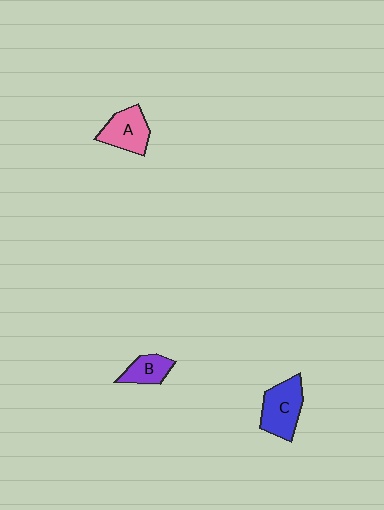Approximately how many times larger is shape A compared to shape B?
Approximately 1.4 times.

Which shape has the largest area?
Shape C (blue).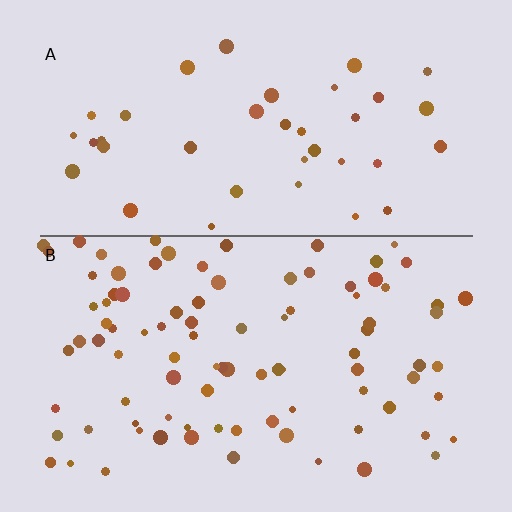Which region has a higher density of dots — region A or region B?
B (the bottom).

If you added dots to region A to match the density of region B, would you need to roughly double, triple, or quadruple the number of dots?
Approximately double.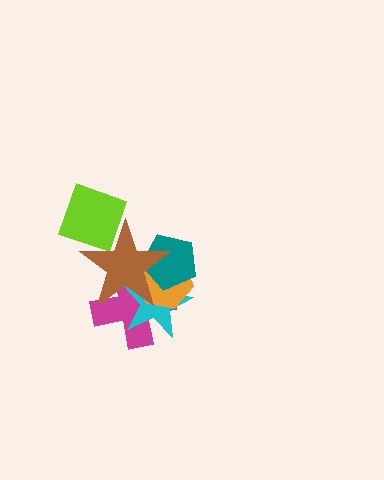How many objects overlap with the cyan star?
4 objects overlap with the cyan star.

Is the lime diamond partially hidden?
Yes, it is partially covered by another shape.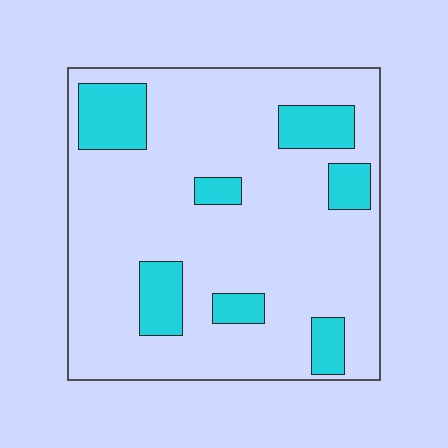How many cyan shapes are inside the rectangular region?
7.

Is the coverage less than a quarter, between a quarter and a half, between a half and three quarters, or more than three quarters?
Less than a quarter.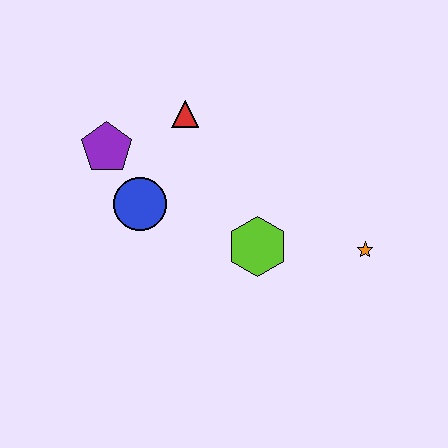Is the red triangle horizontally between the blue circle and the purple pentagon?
No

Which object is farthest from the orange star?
The purple pentagon is farthest from the orange star.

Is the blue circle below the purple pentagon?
Yes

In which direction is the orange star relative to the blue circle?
The orange star is to the right of the blue circle.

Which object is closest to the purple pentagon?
The blue circle is closest to the purple pentagon.